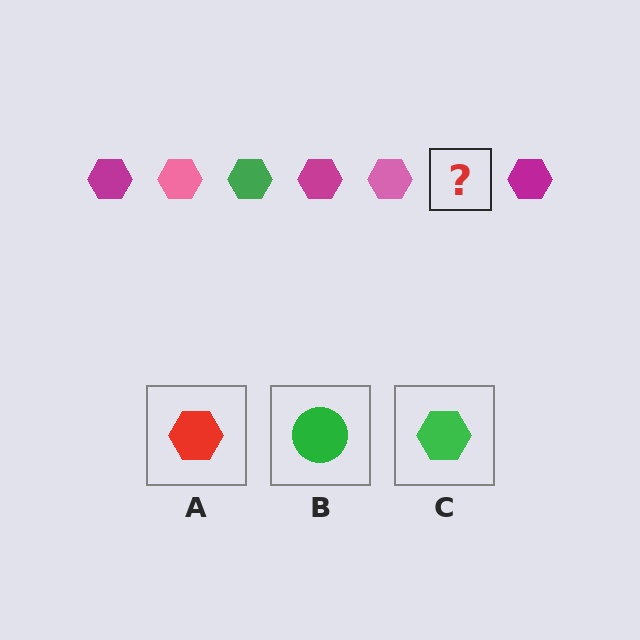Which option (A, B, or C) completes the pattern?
C.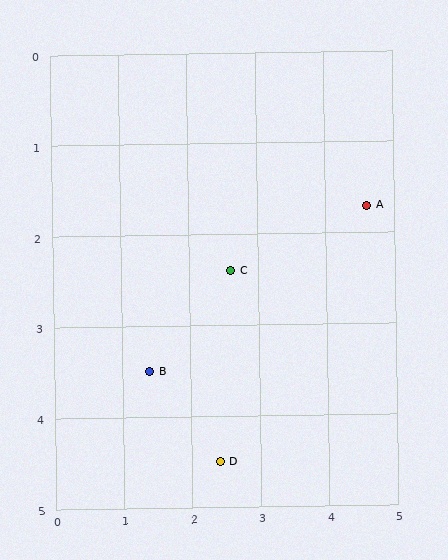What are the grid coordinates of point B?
Point B is at approximately (1.4, 3.5).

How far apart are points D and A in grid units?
Points D and A are about 3.6 grid units apart.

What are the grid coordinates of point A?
Point A is at approximately (4.6, 1.7).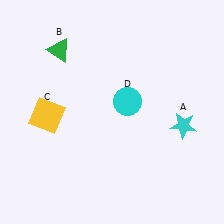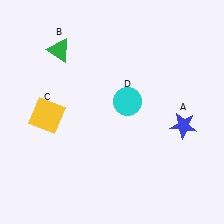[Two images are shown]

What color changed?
The star (A) changed from cyan in Image 1 to blue in Image 2.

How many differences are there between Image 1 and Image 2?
There is 1 difference between the two images.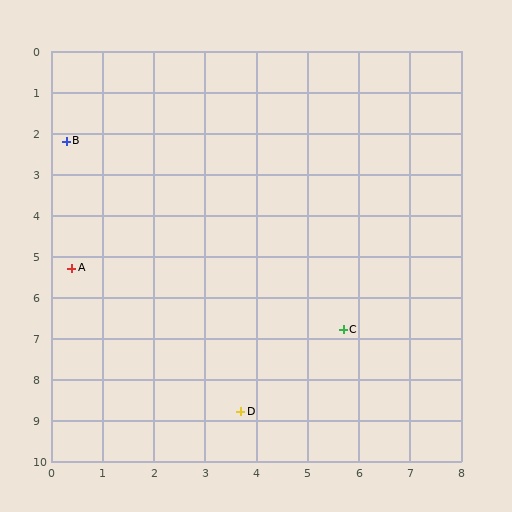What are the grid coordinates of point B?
Point B is at approximately (0.3, 2.2).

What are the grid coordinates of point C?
Point C is at approximately (5.7, 6.8).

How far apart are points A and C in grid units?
Points A and C are about 5.5 grid units apart.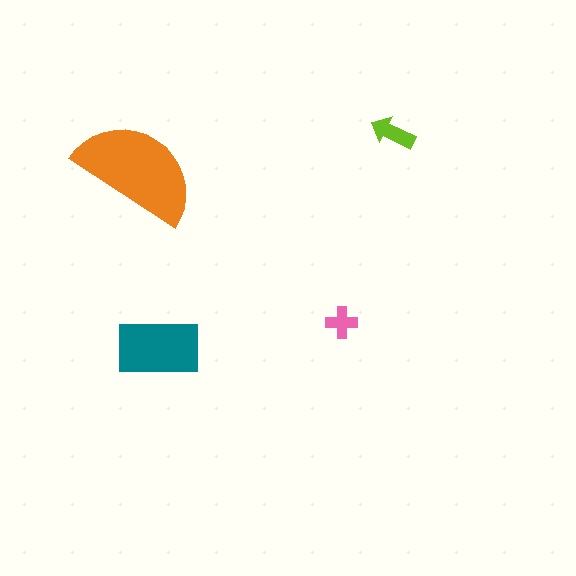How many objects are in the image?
There are 4 objects in the image.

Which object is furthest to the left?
The orange semicircle is leftmost.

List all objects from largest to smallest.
The orange semicircle, the teal rectangle, the lime arrow, the pink cross.